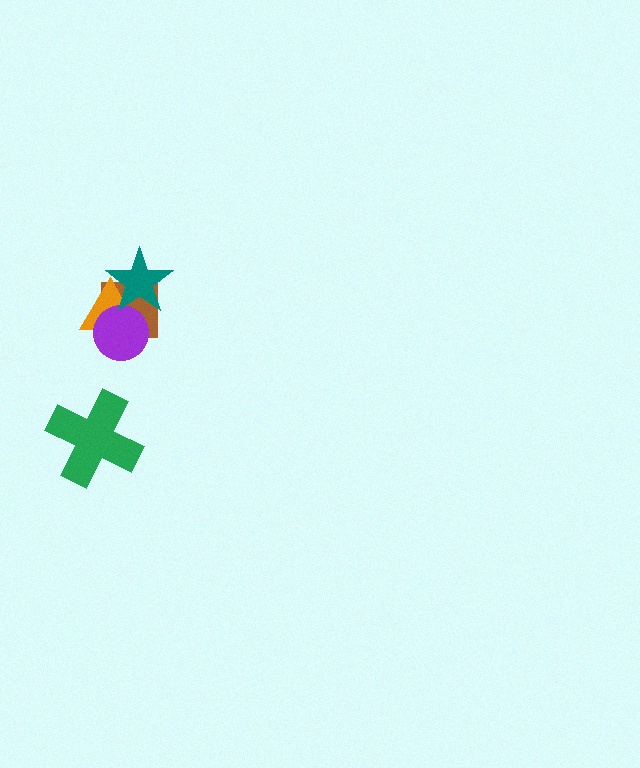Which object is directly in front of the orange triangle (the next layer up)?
The purple circle is directly in front of the orange triangle.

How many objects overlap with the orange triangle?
3 objects overlap with the orange triangle.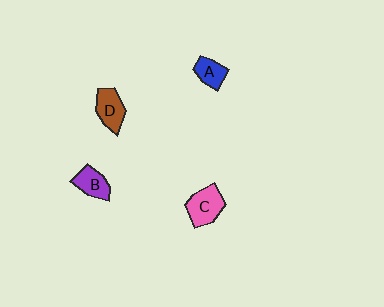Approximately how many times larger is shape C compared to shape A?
Approximately 1.6 times.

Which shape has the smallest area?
Shape A (blue).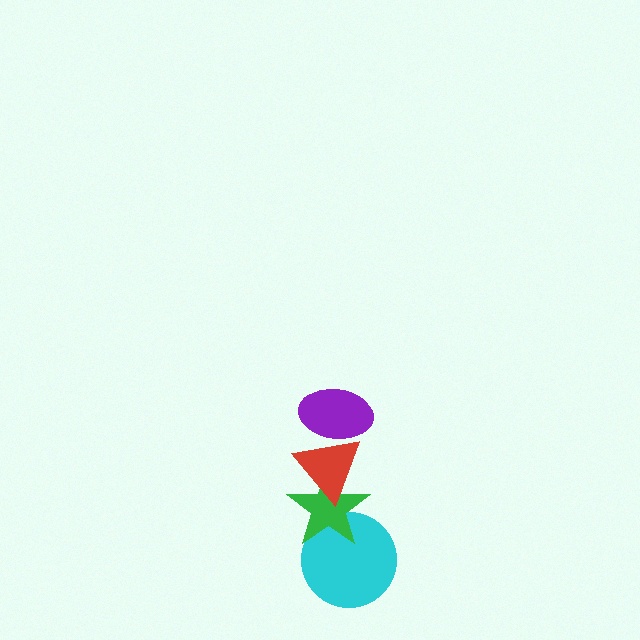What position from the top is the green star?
The green star is 3rd from the top.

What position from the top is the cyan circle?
The cyan circle is 4th from the top.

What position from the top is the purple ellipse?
The purple ellipse is 1st from the top.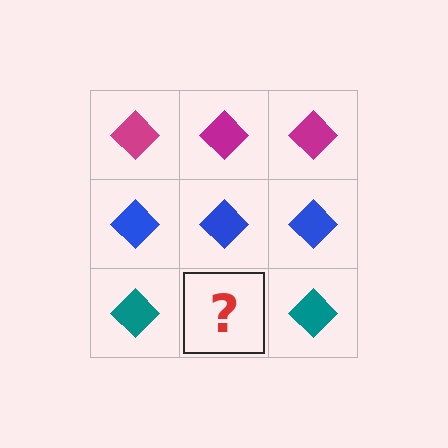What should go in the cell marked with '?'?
The missing cell should contain a teal diamond.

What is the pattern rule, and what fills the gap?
The rule is that each row has a consistent color. The gap should be filled with a teal diamond.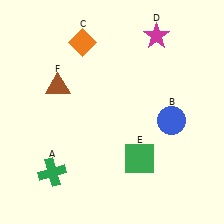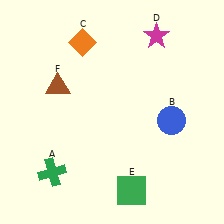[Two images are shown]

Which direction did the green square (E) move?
The green square (E) moved down.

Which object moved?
The green square (E) moved down.